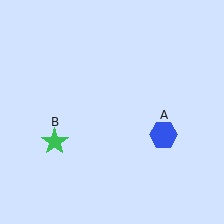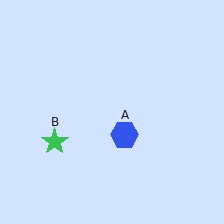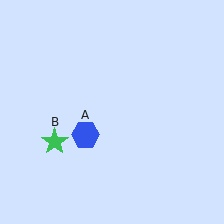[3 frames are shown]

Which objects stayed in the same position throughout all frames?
Green star (object B) remained stationary.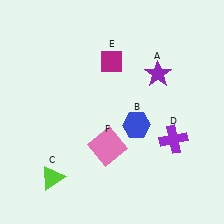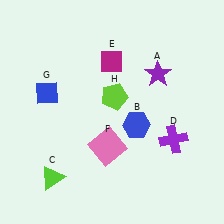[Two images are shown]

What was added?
A blue diamond (G), a lime pentagon (H) were added in Image 2.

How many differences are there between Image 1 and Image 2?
There are 2 differences between the two images.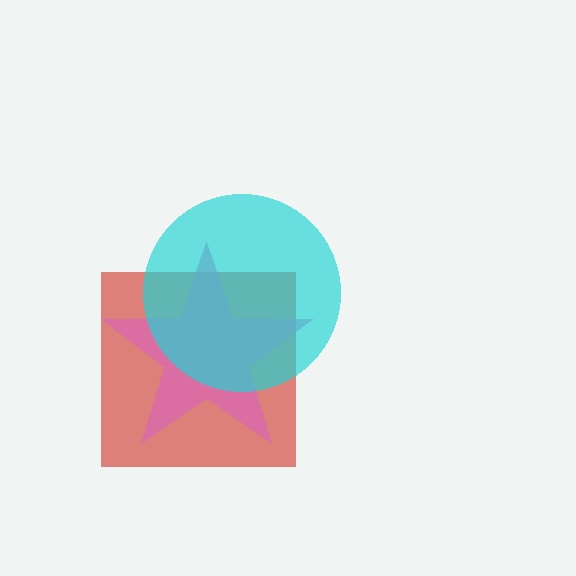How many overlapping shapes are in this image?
There are 3 overlapping shapes in the image.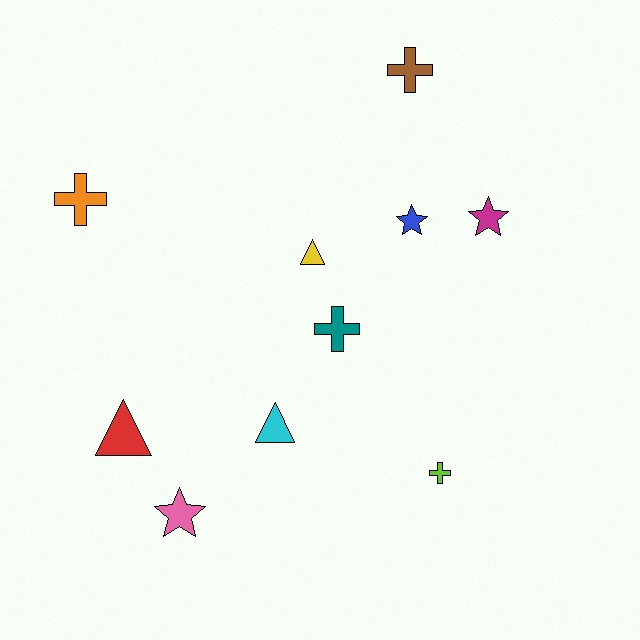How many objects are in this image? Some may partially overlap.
There are 10 objects.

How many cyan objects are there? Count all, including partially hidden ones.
There is 1 cyan object.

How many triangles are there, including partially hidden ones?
There are 3 triangles.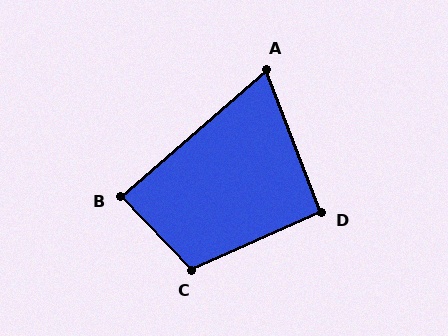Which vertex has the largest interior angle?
C, at approximately 110 degrees.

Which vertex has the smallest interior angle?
A, at approximately 70 degrees.